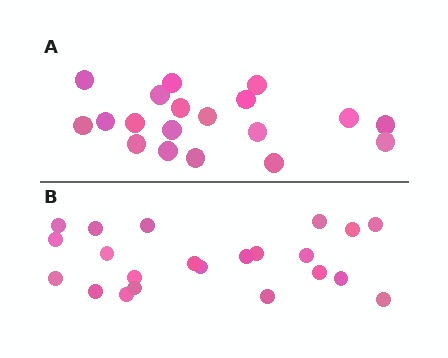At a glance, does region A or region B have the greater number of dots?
Region B (the bottom region) has more dots.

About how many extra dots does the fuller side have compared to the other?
Region B has just a few more — roughly 2 or 3 more dots than region A.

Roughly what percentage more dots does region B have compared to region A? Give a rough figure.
About 15% more.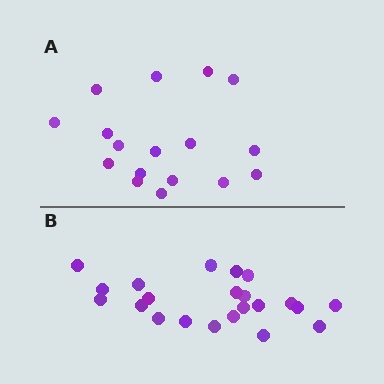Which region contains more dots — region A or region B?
Region B (the bottom region) has more dots.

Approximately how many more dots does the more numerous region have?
Region B has about 5 more dots than region A.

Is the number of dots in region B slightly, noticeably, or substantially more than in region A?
Region B has noticeably more, but not dramatically so. The ratio is roughly 1.3 to 1.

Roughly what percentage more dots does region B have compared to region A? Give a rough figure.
About 30% more.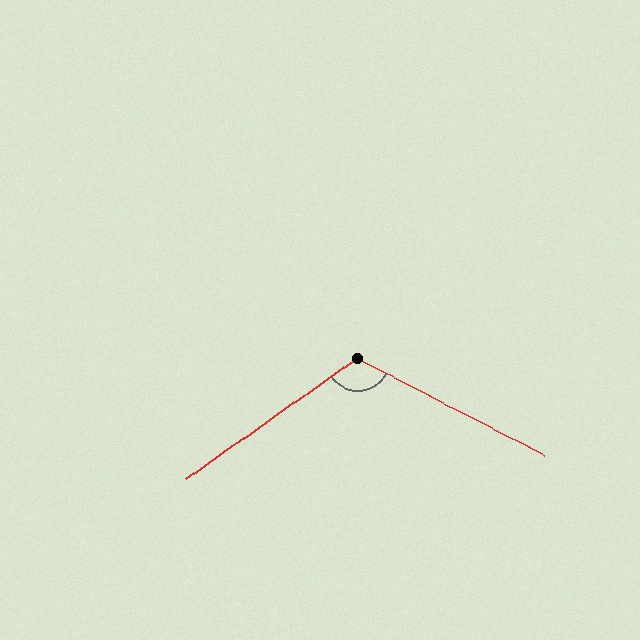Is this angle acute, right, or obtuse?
It is obtuse.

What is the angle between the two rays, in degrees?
Approximately 118 degrees.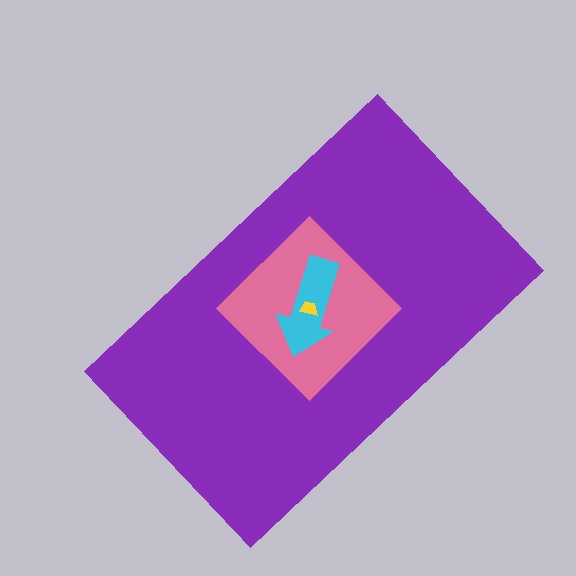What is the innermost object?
The yellow trapezoid.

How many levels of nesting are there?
4.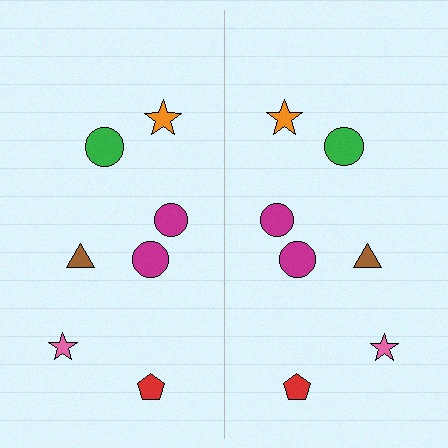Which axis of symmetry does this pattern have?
The pattern has a vertical axis of symmetry running through the center of the image.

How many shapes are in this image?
There are 14 shapes in this image.